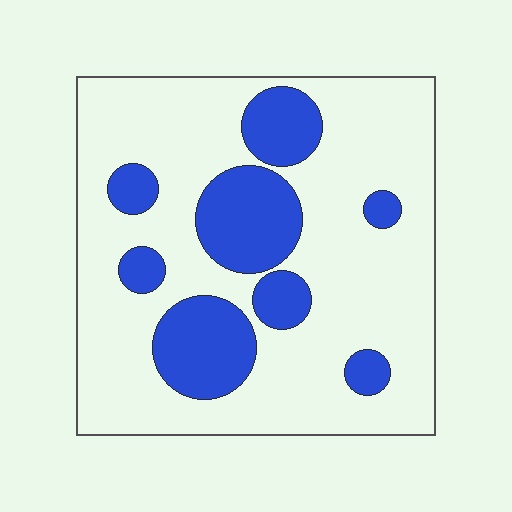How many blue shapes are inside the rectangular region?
8.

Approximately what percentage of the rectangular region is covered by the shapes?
Approximately 25%.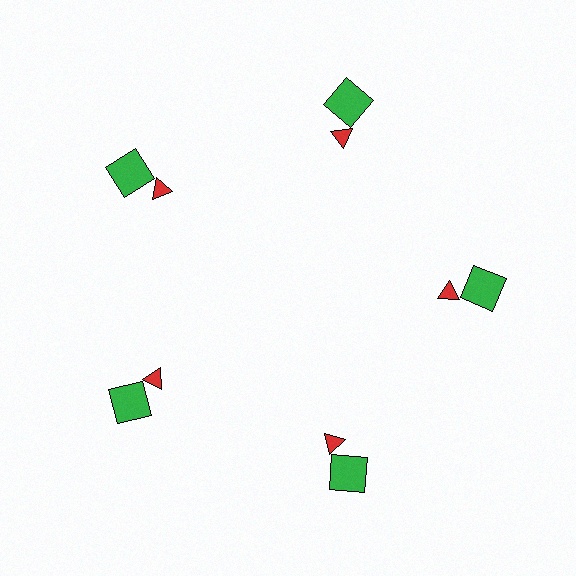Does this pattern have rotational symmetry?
Yes, this pattern has 5-fold rotational symmetry. It looks the same after rotating 72 degrees around the center.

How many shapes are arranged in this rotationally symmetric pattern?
There are 10 shapes, arranged in 5 groups of 2.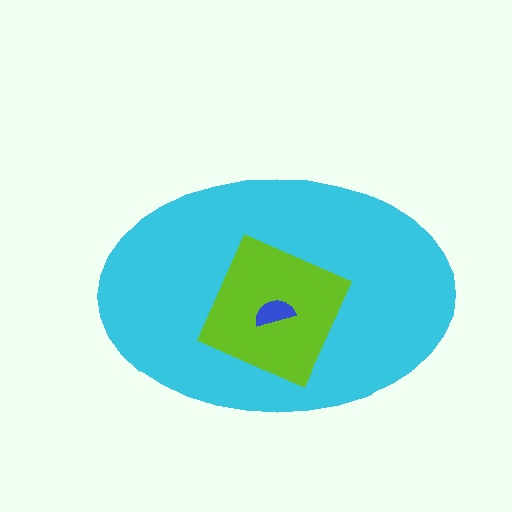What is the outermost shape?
The cyan ellipse.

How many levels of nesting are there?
3.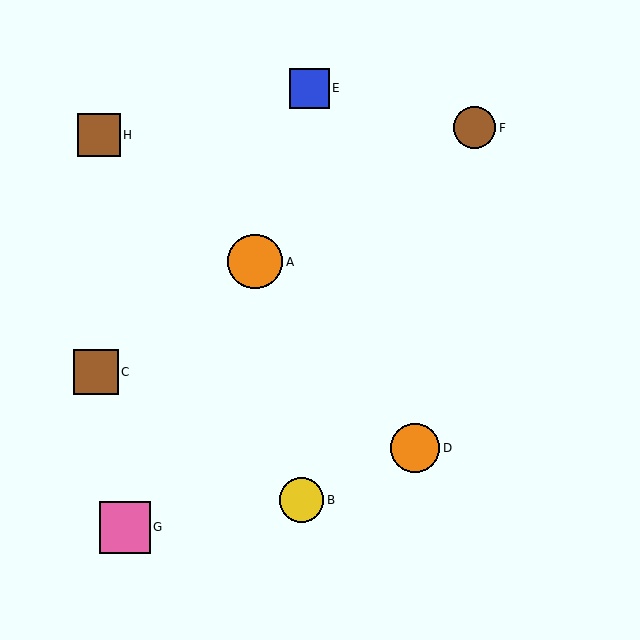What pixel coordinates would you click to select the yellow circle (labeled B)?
Click at (302, 500) to select the yellow circle B.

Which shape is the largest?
The orange circle (labeled A) is the largest.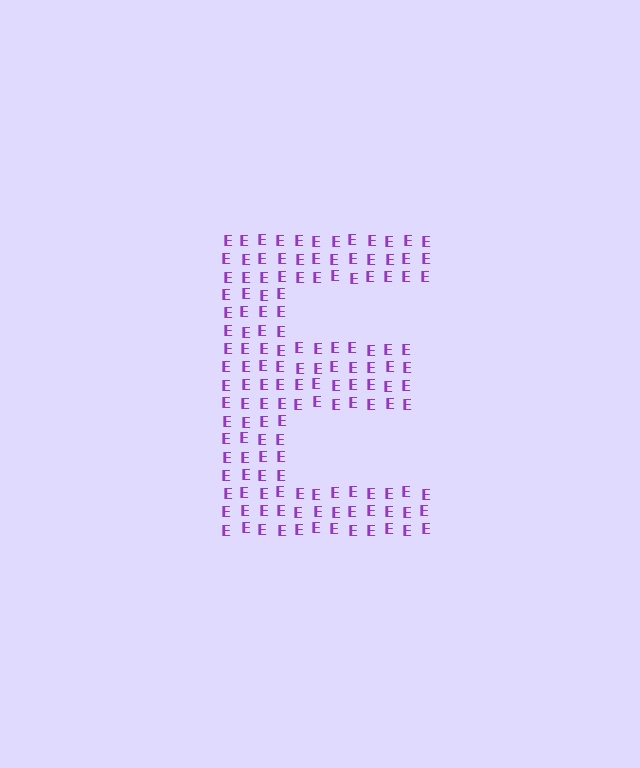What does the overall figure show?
The overall figure shows the letter E.